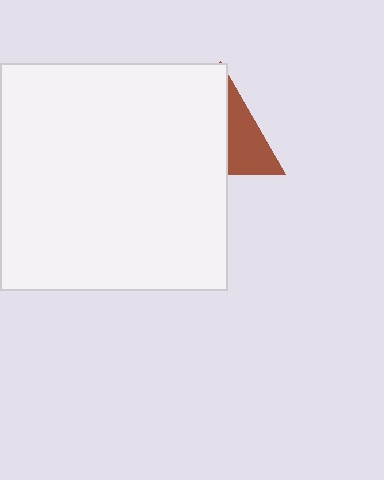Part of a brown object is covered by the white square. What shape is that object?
It is a triangle.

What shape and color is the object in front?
The object in front is a white square.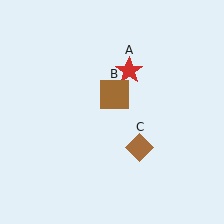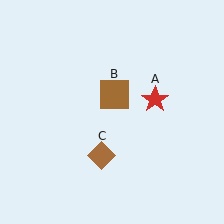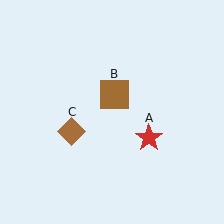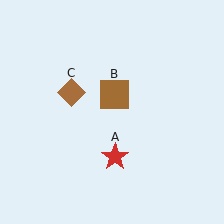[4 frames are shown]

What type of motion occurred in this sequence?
The red star (object A), brown diamond (object C) rotated clockwise around the center of the scene.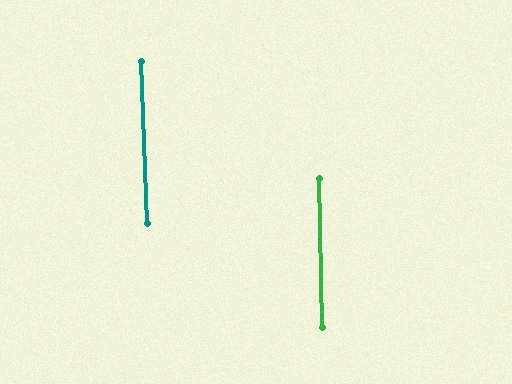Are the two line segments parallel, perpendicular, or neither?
Parallel — their directions differ by only 1.0°.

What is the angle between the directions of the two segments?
Approximately 1 degree.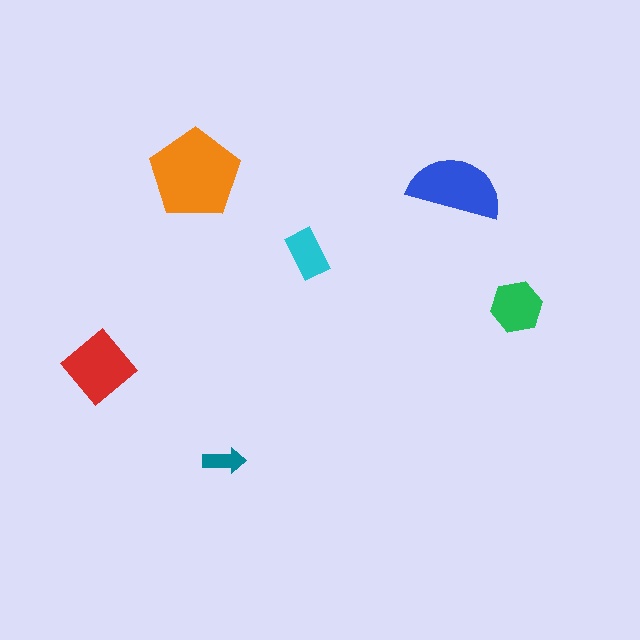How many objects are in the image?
There are 6 objects in the image.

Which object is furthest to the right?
The green hexagon is rightmost.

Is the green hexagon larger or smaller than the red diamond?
Smaller.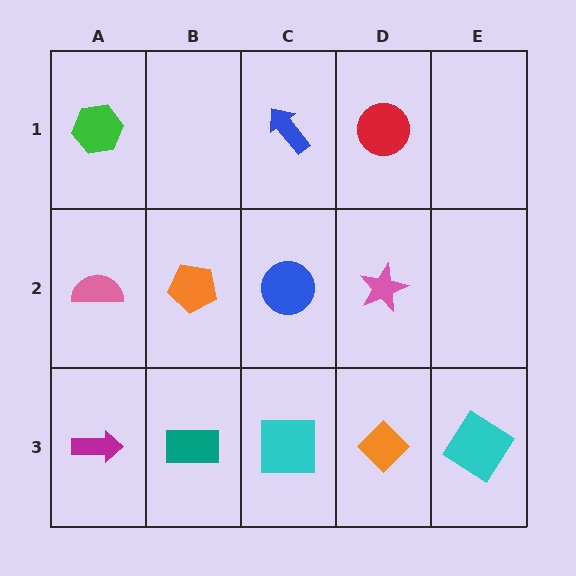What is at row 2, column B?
An orange pentagon.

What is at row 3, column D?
An orange diamond.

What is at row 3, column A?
A magenta arrow.